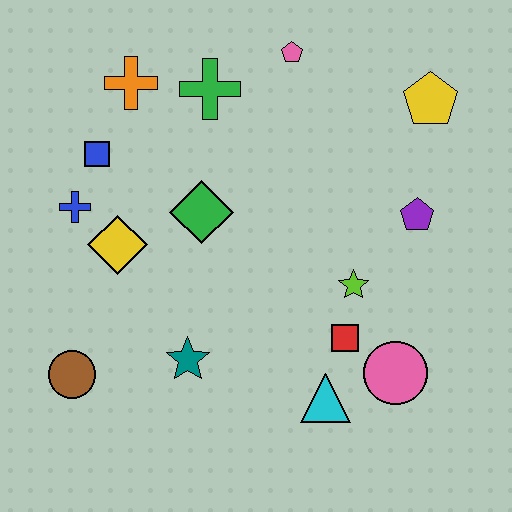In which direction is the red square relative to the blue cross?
The red square is to the right of the blue cross.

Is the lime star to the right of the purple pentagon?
No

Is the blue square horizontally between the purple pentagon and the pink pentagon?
No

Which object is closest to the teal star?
The brown circle is closest to the teal star.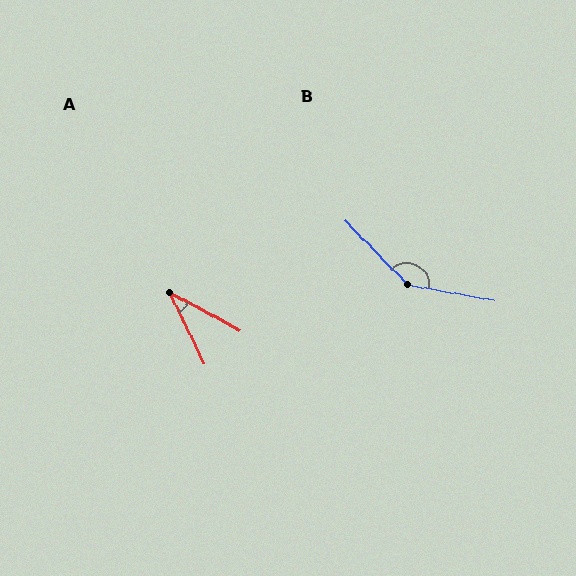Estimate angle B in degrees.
Approximately 144 degrees.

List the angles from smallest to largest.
A (36°), B (144°).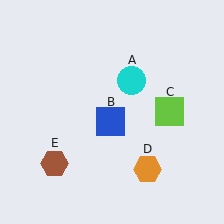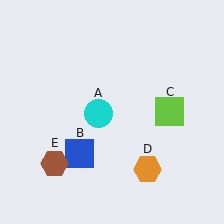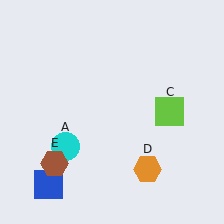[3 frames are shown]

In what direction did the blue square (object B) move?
The blue square (object B) moved down and to the left.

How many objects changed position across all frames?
2 objects changed position: cyan circle (object A), blue square (object B).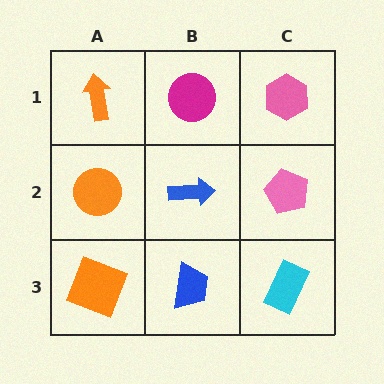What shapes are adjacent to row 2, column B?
A magenta circle (row 1, column B), a blue trapezoid (row 3, column B), an orange circle (row 2, column A), a pink pentagon (row 2, column C).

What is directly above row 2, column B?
A magenta circle.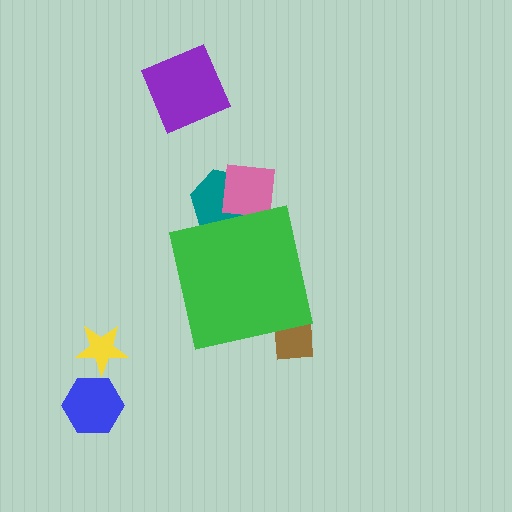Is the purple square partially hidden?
No, the purple square is fully visible.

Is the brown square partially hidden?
Yes, the brown square is partially hidden behind the green square.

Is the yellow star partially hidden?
No, the yellow star is fully visible.